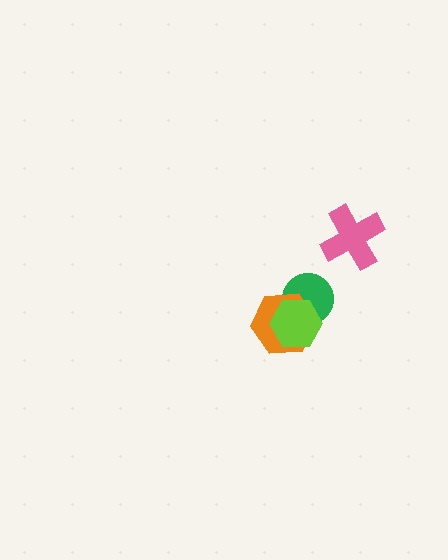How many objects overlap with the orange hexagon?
2 objects overlap with the orange hexagon.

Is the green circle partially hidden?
Yes, it is partially covered by another shape.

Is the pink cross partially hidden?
No, no other shape covers it.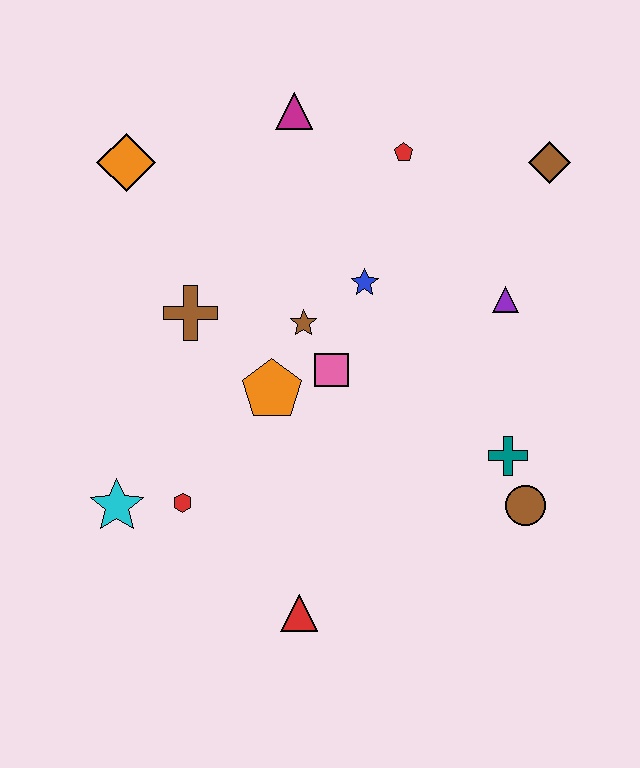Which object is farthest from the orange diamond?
The brown circle is farthest from the orange diamond.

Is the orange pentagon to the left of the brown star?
Yes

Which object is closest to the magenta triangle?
The red pentagon is closest to the magenta triangle.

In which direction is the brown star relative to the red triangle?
The brown star is above the red triangle.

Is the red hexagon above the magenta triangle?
No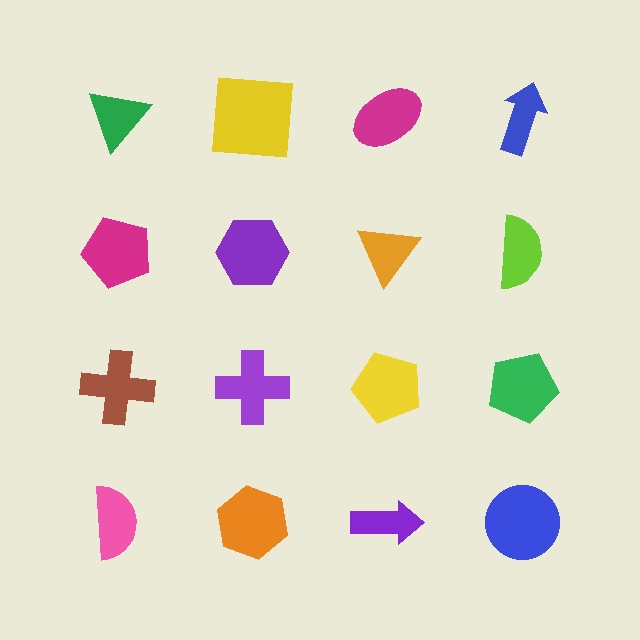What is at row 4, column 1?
A pink semicircle.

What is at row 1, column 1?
A green triangle.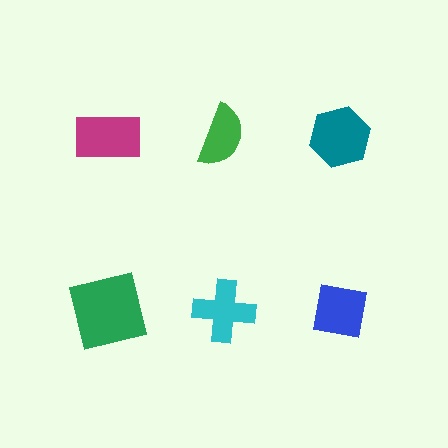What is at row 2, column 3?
A blue square.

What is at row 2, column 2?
A cyan cross.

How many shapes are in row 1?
3 shapes.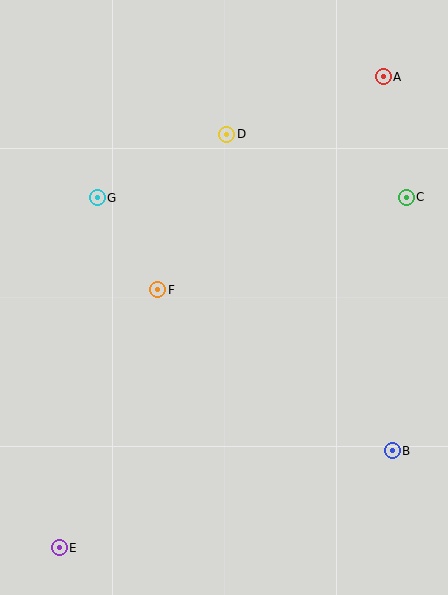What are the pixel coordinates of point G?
Point G is at (97, 198).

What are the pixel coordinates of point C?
Point C is at (406, 197).